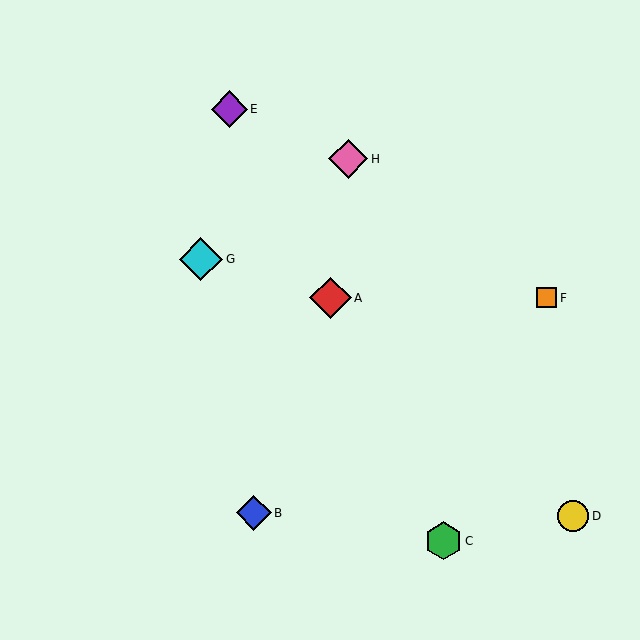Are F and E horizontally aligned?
No, F is at y≈298 and E is at y≈109.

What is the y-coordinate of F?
Object F is at y≈298.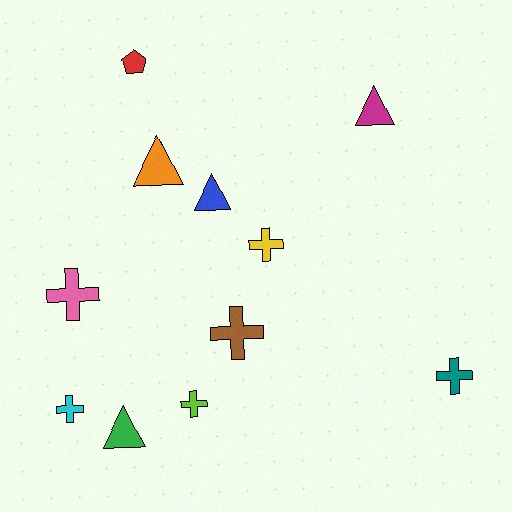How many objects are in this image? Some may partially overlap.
There are 11 objects.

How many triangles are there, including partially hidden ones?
There are 4 triangles.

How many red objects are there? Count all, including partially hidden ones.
There is 1 red object.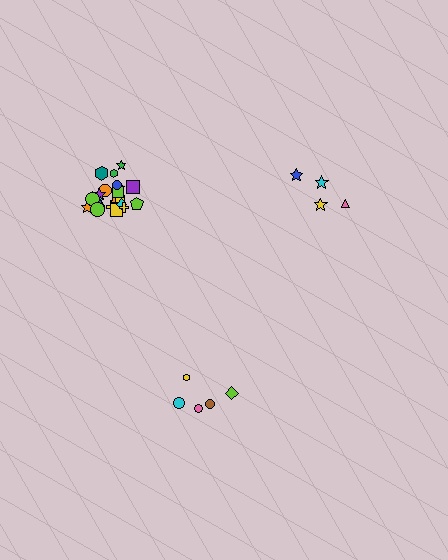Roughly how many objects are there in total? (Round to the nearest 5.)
Roughly 35 objects in total.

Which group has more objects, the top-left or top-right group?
The top-left group.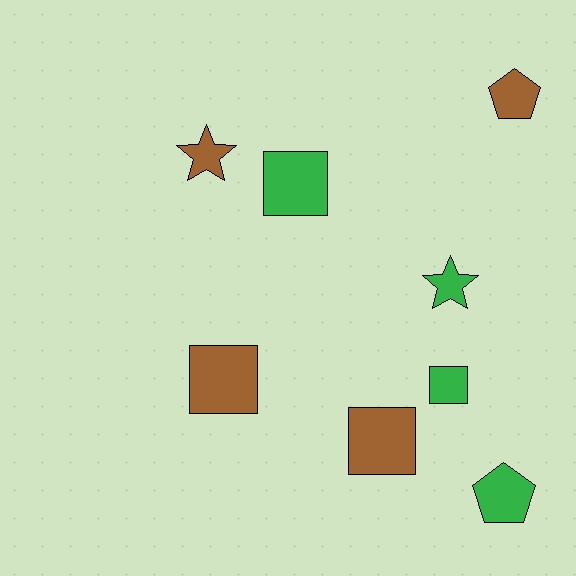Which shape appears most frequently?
Square, with 4 objects.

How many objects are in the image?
There are 8 objects.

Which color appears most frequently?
Green, with 4 objects.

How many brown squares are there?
There are 2 brown squares.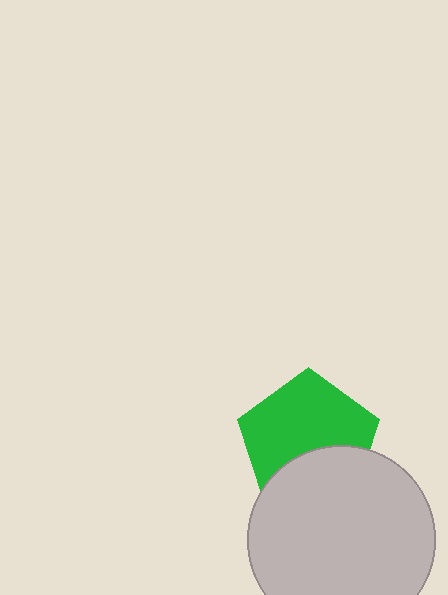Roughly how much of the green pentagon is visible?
About half of it is visible (roughly 64%).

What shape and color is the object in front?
The object in front is a light gray circle.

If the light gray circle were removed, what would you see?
You would see the complete green pentagon.